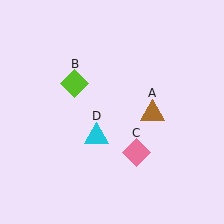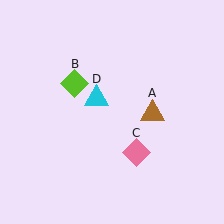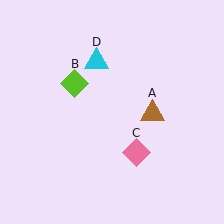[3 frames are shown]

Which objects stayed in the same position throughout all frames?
Brown triangle (object A) and lime diamond (object B) and pink diamond (object C) remained stationary.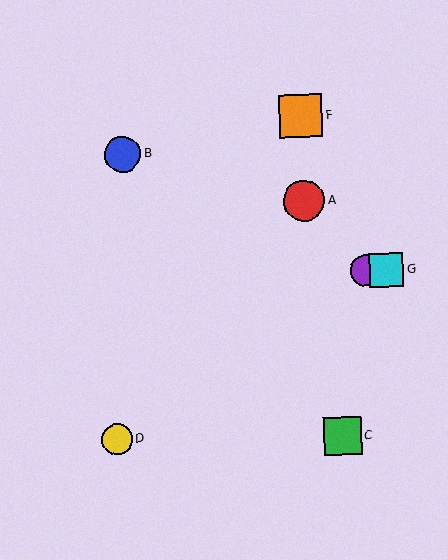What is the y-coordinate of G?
Object G is at y≈270.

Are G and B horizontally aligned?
No, G is at y≈270 and B is at y≈154.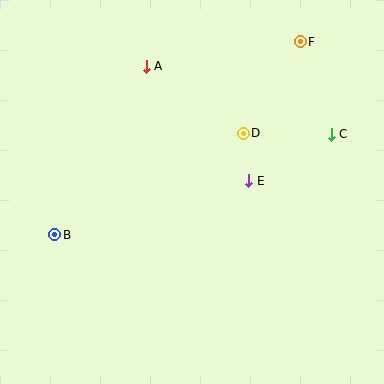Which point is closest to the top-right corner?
Point F is closest to the top-right corner.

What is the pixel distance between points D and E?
The distance between D and E is 48 pixels.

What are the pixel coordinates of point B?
Point B is at (55, 235).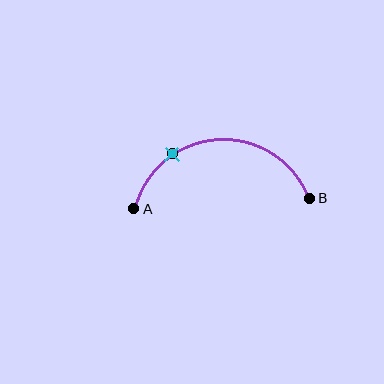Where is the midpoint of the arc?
The arc midpoint is the point on the curve farthest from the straight line joining A and B. It sits above that line.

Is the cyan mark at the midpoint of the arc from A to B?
No. The cyan mark lies on the arc but is closer to endpoint A. The arc midpoint would be at the point on the curve equidistant along the arc from both A and B.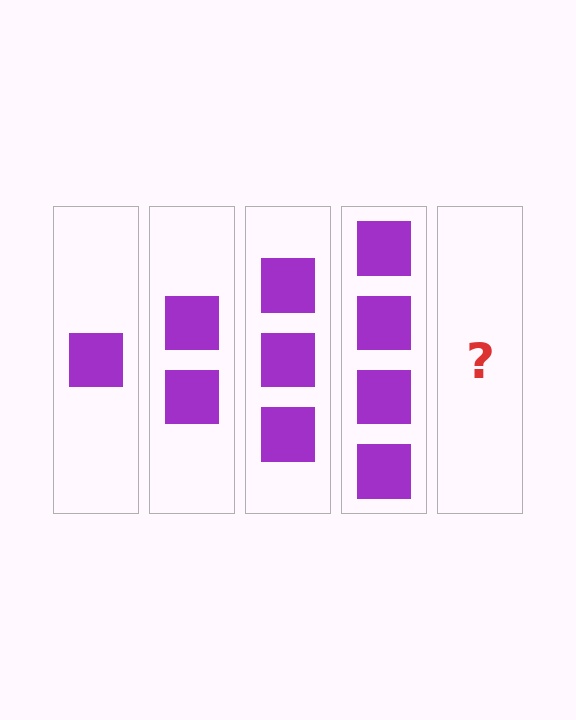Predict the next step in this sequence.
The next step is 5 squares.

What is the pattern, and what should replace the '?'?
The pattern is that each step adds one more square. The '?' should be 5 squares.